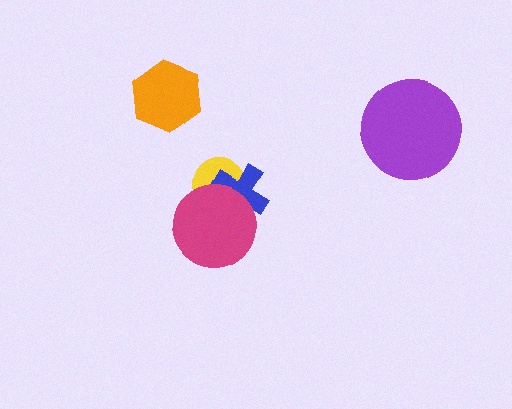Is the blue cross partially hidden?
Yes, it is partially covered by another shape.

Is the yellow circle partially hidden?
Yes, it is partially covered by another shape.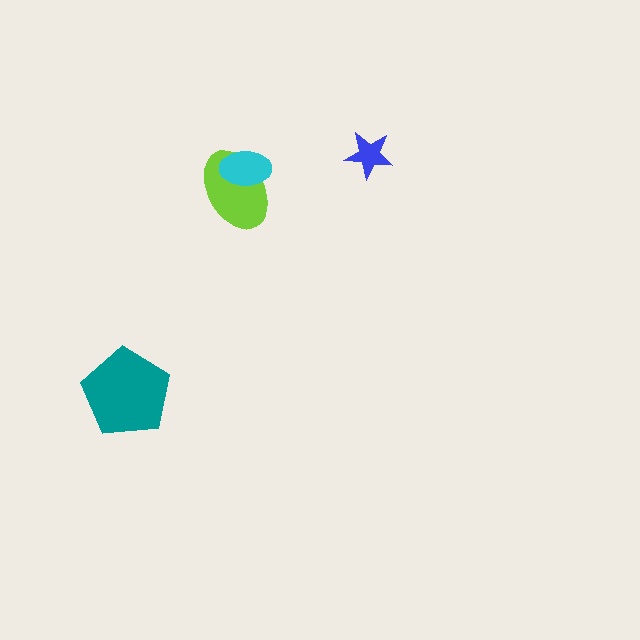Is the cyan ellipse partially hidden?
No, no other shape covers it.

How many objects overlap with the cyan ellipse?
1 object overlaps with the cyan ellipse.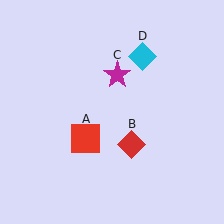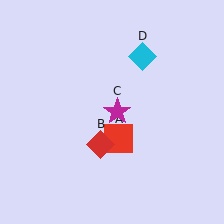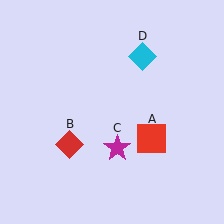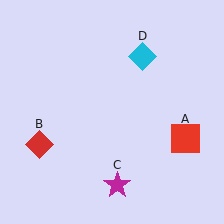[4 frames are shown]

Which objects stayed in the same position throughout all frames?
Cyan diamond (object D) remained stationary.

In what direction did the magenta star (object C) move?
The magenta star (object C) moved down.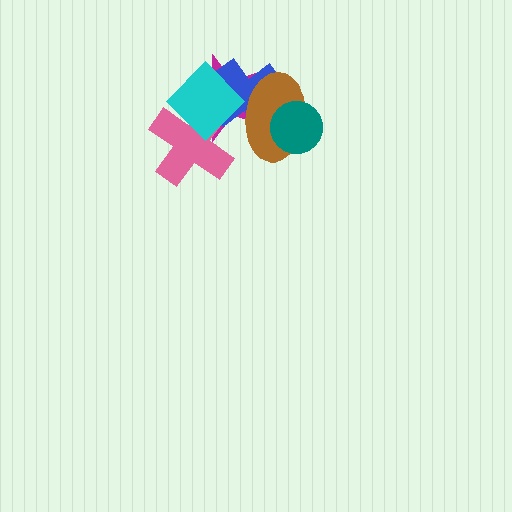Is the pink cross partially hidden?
Yes, it is partially covered by another shape.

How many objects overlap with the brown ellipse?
4 objects overlap with the brown ellipse.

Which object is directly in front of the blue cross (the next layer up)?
The brown ellipse is directly in front of the blue cross.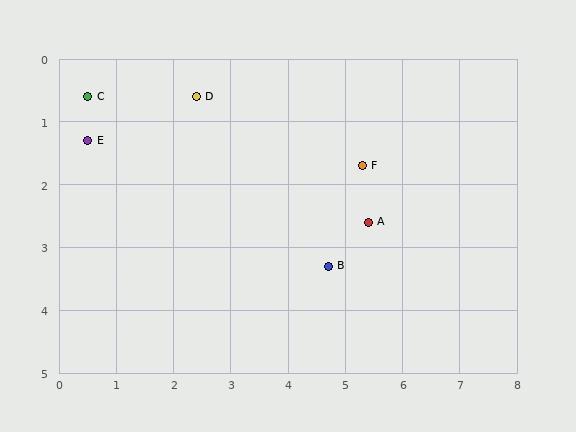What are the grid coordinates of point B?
Point B is at approximately (4.7, 3.3).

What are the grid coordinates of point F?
Point F is at approximately (5.3, 1.7).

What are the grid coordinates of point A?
Point A is at approximately (5.4, 2.6).